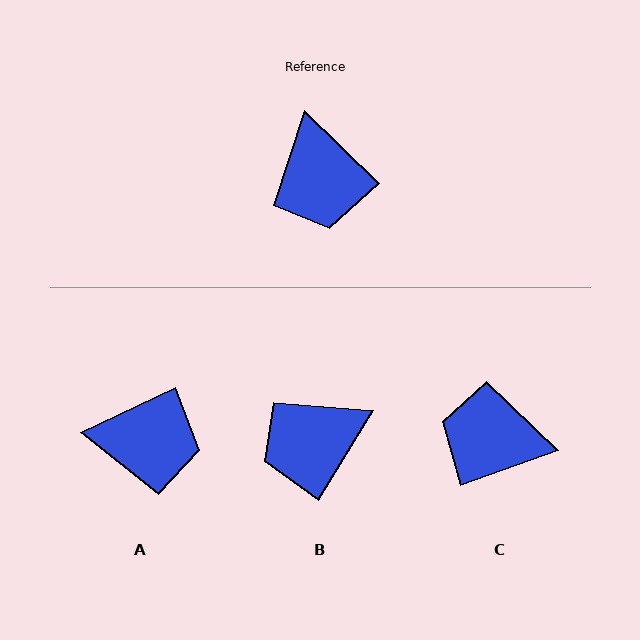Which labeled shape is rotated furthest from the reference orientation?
C, about 116 degrees away.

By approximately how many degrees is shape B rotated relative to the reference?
Approximately 77 degrees clockwise.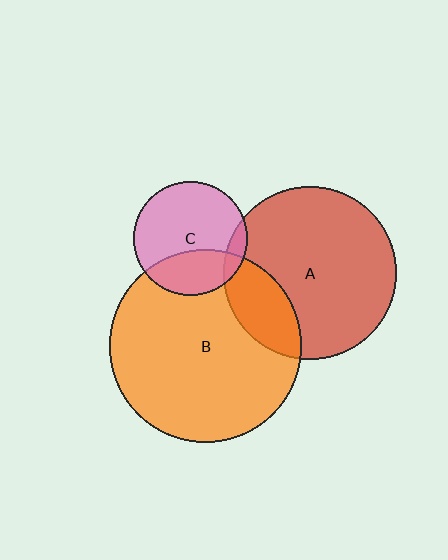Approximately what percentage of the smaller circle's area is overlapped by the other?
Approximately 10%.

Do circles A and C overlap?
Yes.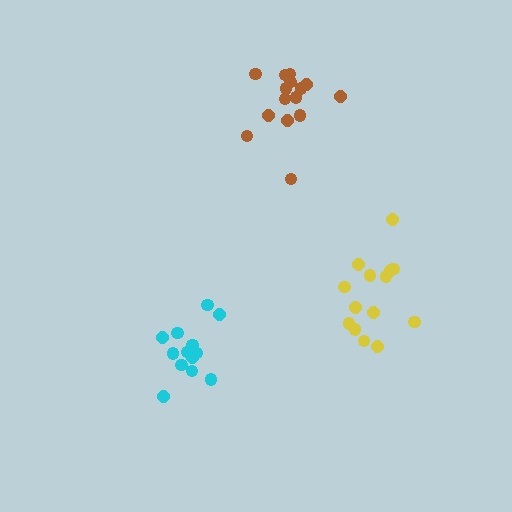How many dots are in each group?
Group 1: 13 dots, Group 2: 15 dots, Group 3: 14 dots (42 total).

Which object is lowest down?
The cyan cluster is bottommost.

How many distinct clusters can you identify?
There are 3 distinct clusters.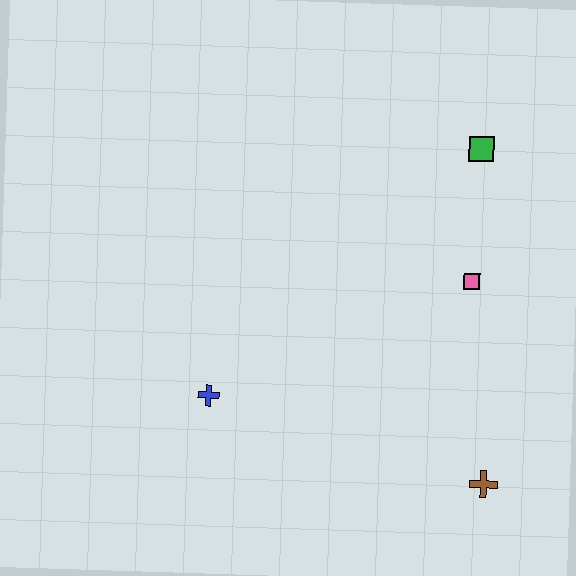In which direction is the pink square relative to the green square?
The pink square is below the green square.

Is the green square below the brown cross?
No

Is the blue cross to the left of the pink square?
Yes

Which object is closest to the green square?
The pink square is closest to the green square.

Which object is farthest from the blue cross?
The green square is farthest from the blue cross.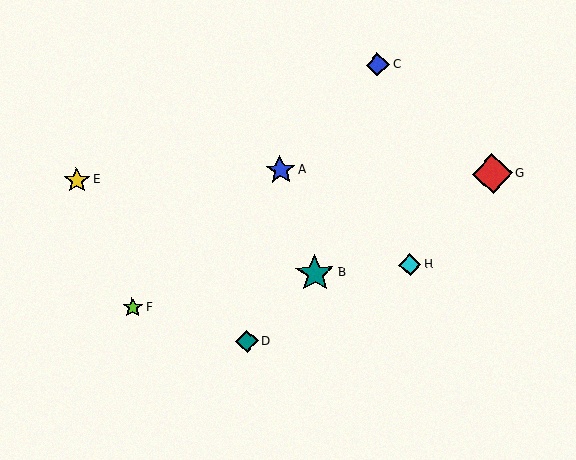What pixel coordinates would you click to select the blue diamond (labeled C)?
Click at (378, 65) to select the blue diamond C.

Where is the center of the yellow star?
The center of the yellow star is at (77, 180).